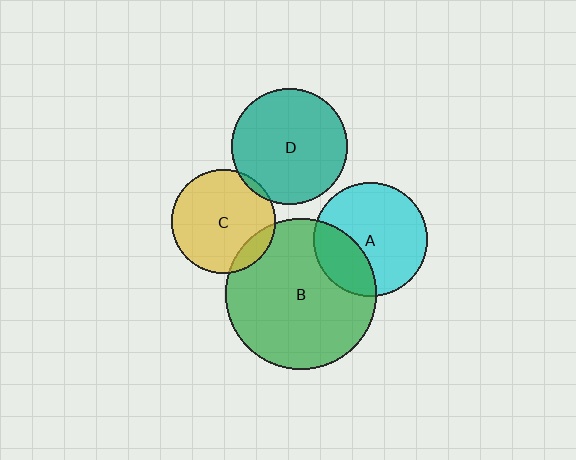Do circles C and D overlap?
Yes.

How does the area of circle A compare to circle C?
Approximately 1.2 times.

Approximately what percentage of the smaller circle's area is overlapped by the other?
Approximately 5%.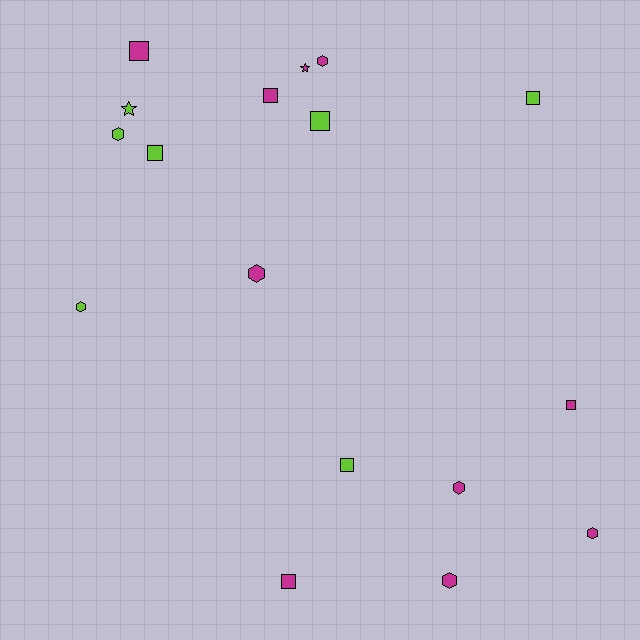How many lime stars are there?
There is 1 lime star.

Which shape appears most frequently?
Square, with 8 objects.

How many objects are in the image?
There are 17 objects.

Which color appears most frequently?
Magenta, with 10 objects.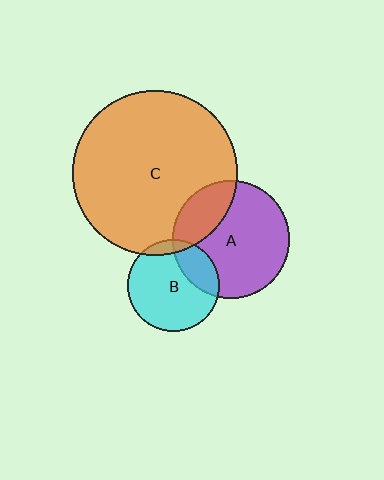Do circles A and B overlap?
Yes.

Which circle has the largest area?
Circle C (orange).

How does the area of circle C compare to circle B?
Approximately 3.2 times.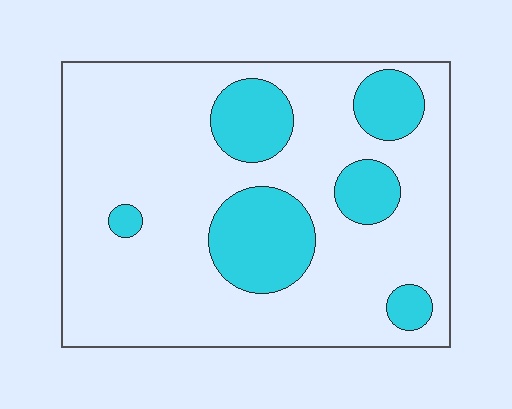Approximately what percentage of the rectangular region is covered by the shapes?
Approximately 20%.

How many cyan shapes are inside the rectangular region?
6.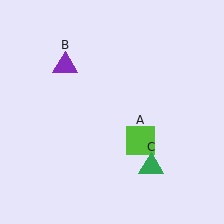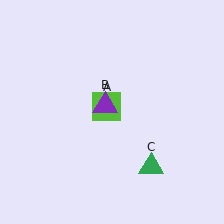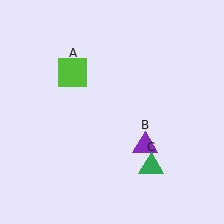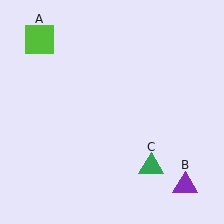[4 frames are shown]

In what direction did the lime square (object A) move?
The lime square (object A) moved up and to the left.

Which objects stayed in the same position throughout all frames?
Green triangle (object C) remained stationary.